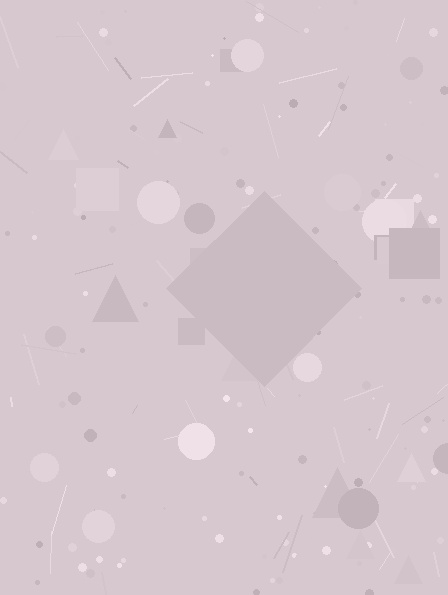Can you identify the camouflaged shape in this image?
The camouflaged shape is a diamond.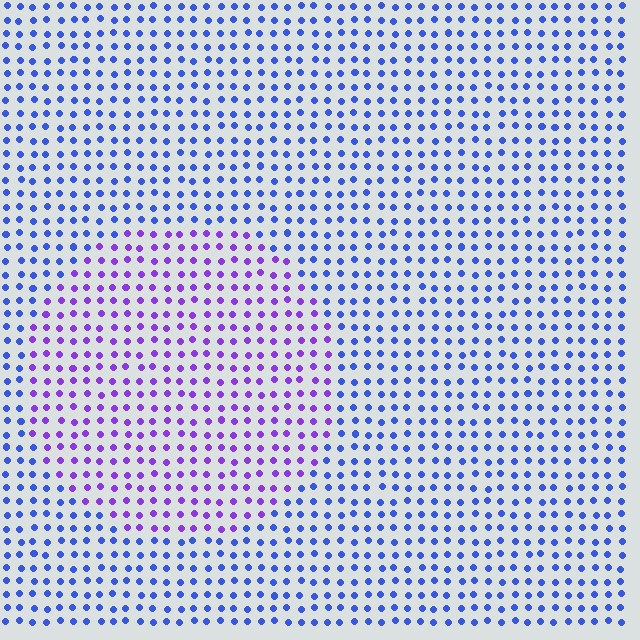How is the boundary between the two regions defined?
The boundary is defined purely by a slight shift in hue (about 43 degrees). Spacing, size, and orientation are identical on both sides.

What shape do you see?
I see a circle.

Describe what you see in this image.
The image is filled with small blue elements in a uniform arrangement. A circle-shaped region is visible where the elements are tinted to a slightly different hue, forming a subtle color boundary.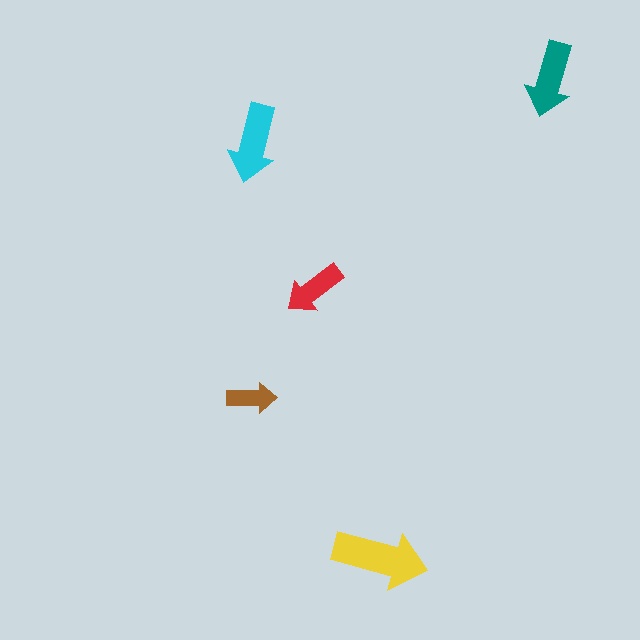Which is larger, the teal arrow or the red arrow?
The teal one.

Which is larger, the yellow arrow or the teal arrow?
The yellow one.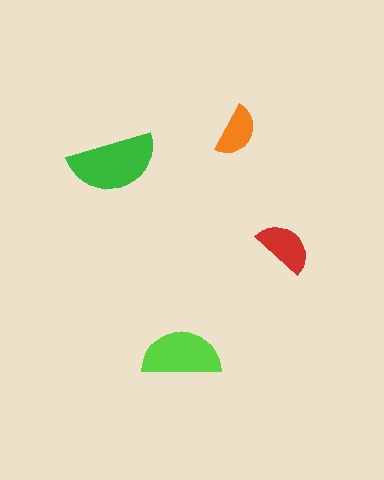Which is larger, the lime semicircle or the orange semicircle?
The lime one.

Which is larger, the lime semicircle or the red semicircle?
The lime one.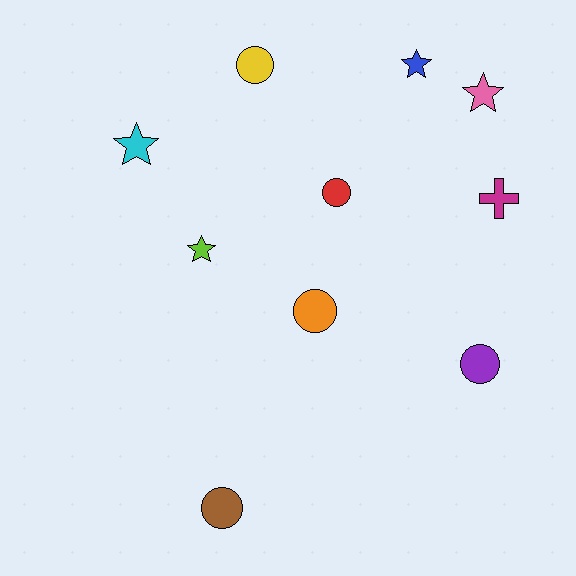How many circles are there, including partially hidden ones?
There are 5 circles.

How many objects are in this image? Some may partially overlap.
There are 10 objects.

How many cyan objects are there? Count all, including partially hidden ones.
There is 1 cyan object.